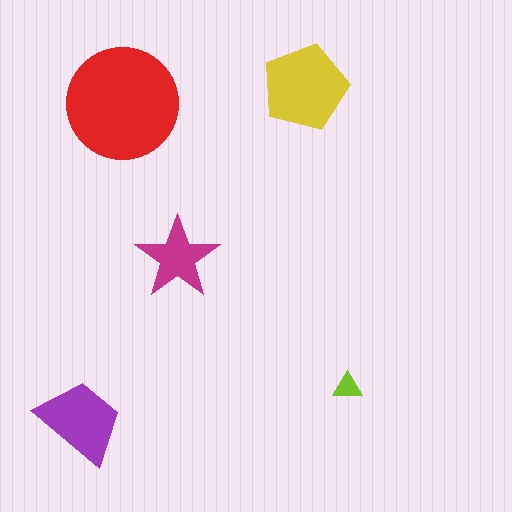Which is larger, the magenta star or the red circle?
The red circle.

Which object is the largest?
The red circle.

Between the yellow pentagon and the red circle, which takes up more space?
The red circle.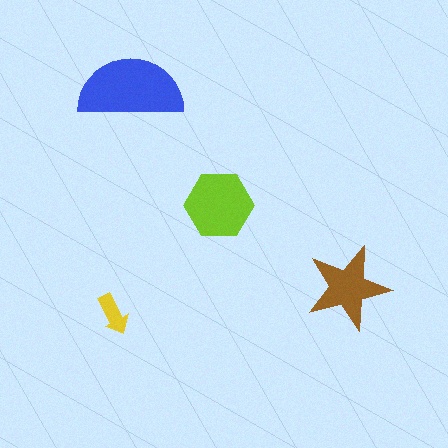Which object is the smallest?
The yellow arrow.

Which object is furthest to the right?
The brown star is rightmost.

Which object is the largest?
The blue semicircle.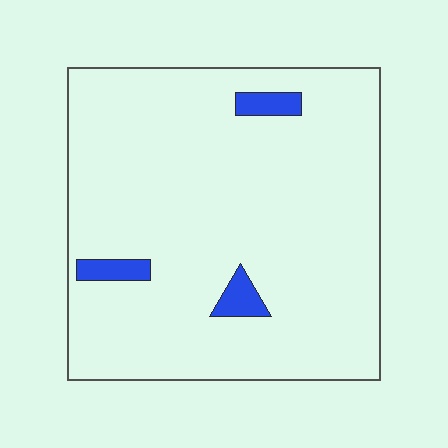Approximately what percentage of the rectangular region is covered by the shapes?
Approximately 5%.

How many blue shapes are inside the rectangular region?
3.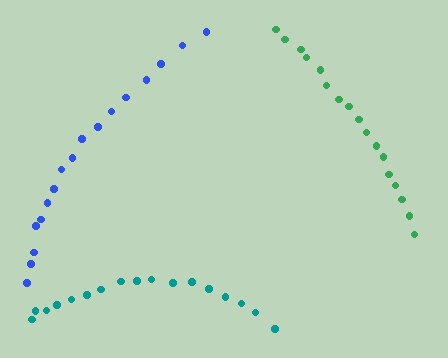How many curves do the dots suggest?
There are 3 distinct paths.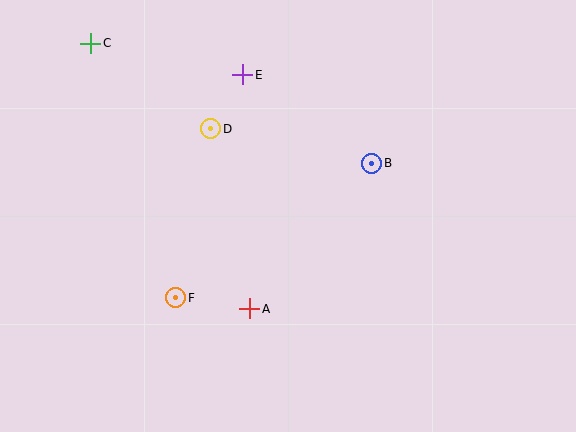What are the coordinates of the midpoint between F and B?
The midpoint between F and B is at (274, 231).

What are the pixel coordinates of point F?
Point F is at (176, 298).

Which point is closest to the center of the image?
Point B at (372, 163) is closest to the center.